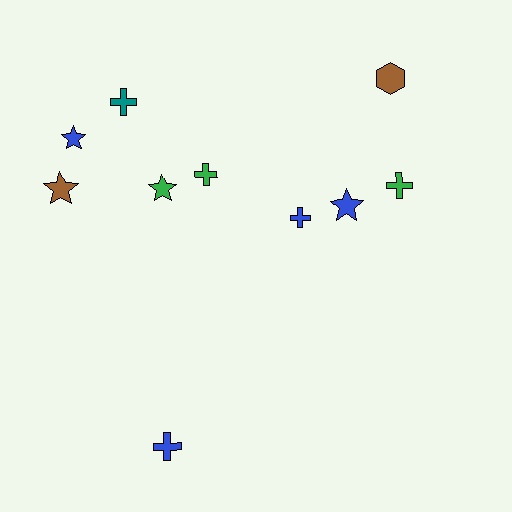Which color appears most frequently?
Blue, with 4 objects.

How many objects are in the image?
There are 10 objects.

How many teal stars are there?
There are no teal stars.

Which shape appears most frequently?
Cross, with 5 objects.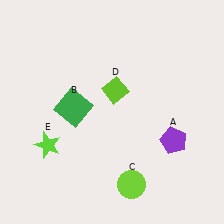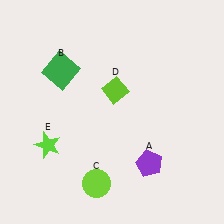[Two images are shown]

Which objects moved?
The objects that moved are: the purple pentagon (A), the green square (B), the lime circle (C).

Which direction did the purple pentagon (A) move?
The purple pentagon (A) moved left.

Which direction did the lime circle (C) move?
The lime circle (C) moved left.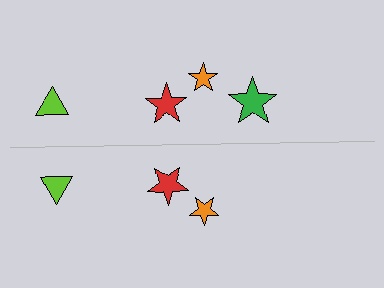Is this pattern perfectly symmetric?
No, the pattern is not perfectly symmetric. A green star is missing from the bottom side.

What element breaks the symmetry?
A green star is missing from the bottom side.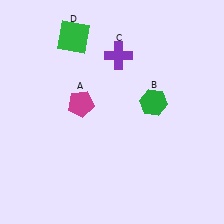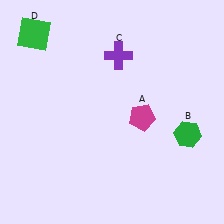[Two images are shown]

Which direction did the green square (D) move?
The green square (D) moved left.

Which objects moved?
The objects that moved are: the magenta pentagon (A), the green hexagon (B), the green square (D).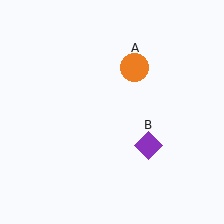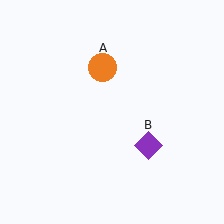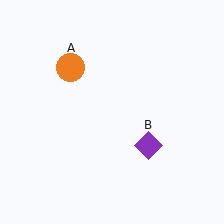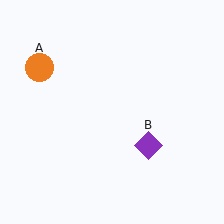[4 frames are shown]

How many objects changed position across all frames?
1 object changed position: orange circle (object A).